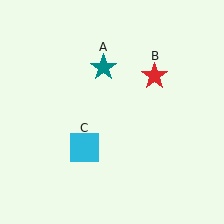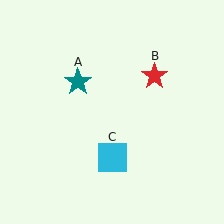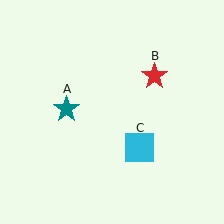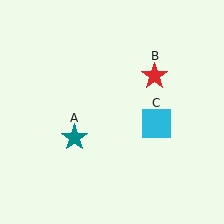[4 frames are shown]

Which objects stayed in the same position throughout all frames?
Red star (object B) remained stationary.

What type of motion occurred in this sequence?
The teal star (object A), cyan square (object C) rotated counterclockwise around the center of the scene.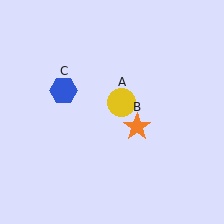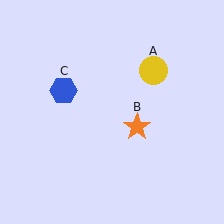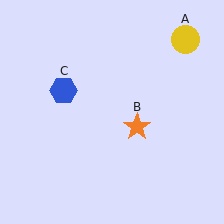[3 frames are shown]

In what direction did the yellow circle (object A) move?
The yellow circle (object A) moved up and to the right.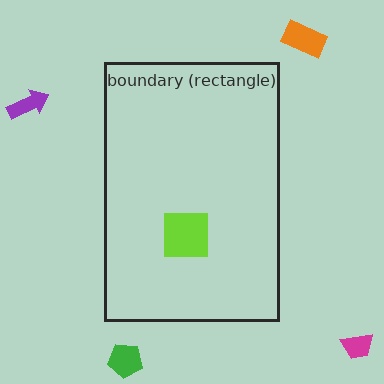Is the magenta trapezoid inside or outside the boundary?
Outside.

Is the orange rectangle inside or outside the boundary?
Outside.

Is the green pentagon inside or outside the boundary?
Outside.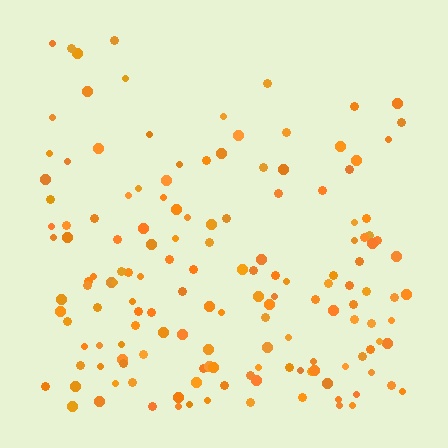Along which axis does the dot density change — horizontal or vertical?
Vertical.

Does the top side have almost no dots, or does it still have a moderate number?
Still a moderate number, just noticeably fewer than the bottom.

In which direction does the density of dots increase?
From top to bottom, with the bottom side densest.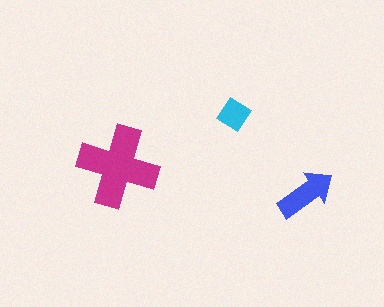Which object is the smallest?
The cyan diamond.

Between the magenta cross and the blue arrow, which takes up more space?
The magenta cross.